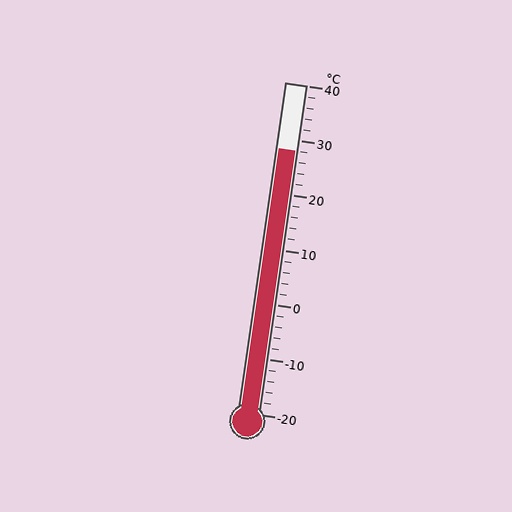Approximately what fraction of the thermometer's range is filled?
The thermometer is filled to approximately 80% of its range.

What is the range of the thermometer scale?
The thermometer scale ranges from -20°C to 40°C.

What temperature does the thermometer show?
The thermometer shows approximately 28°C.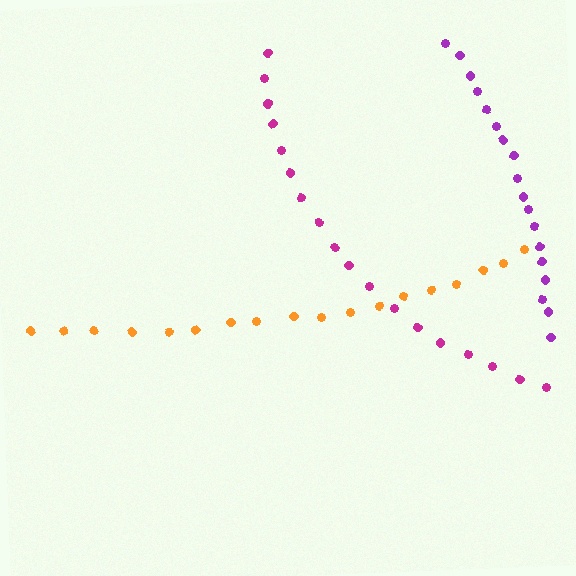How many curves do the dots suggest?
There are 3 distinct paths.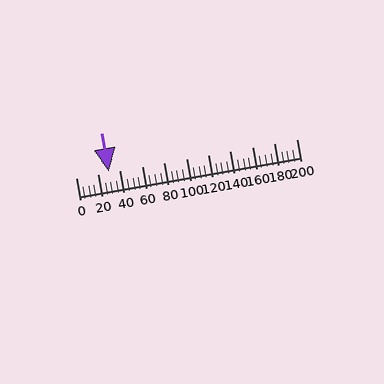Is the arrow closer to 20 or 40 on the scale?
The arrow is closer to 40.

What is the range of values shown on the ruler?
The ruler shows values from 0 to 200.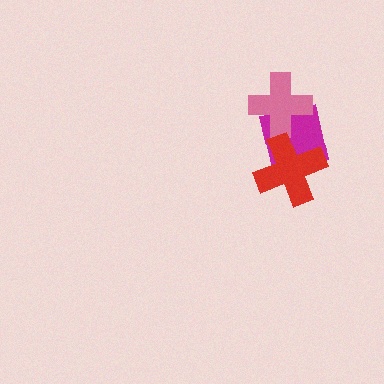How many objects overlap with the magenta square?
2 objects overlap with the magenta square.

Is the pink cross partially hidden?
No, no other shape covers it.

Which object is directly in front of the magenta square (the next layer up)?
The pink cross is directly in front of the magenta square.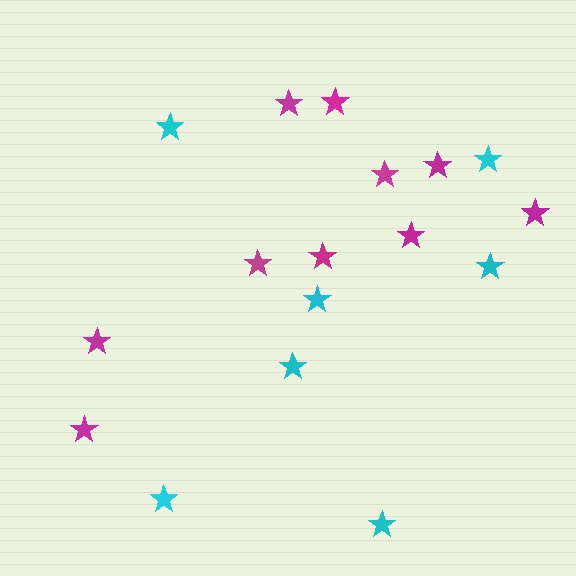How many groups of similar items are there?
There are 2 groups: one group of magenta stars (10) and one group of cyan stars (7).